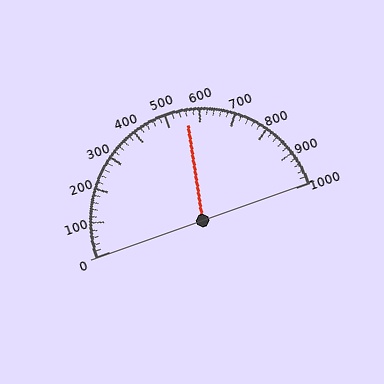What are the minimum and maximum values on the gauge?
The gauge ranges from 0 to 1000.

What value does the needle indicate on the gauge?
The needle indicates approximately 560.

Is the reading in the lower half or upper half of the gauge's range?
The reading is in the upper half of the range (0 to 1000).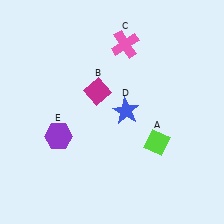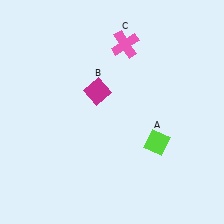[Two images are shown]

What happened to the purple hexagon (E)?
The purple hexagon (E) was removed in Image 2. It was in the bottom-left area of Image 1.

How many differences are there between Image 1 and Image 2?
There are 2 differences between the two images.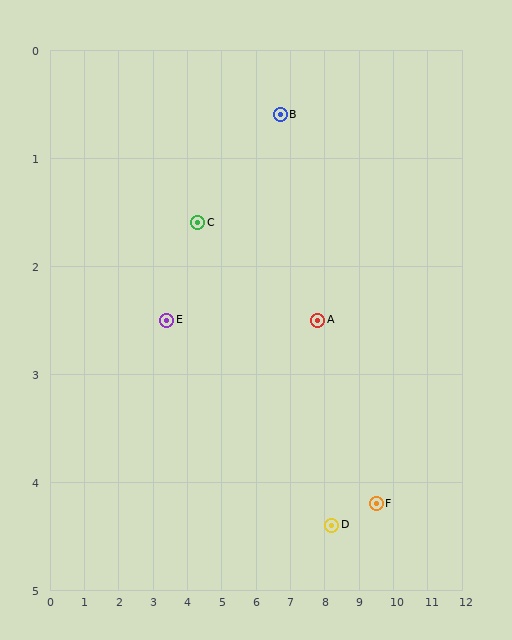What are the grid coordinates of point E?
Point E is at approximately (3.4, 2.5).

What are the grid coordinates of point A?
Point A is at approximately (7.8, 2.5).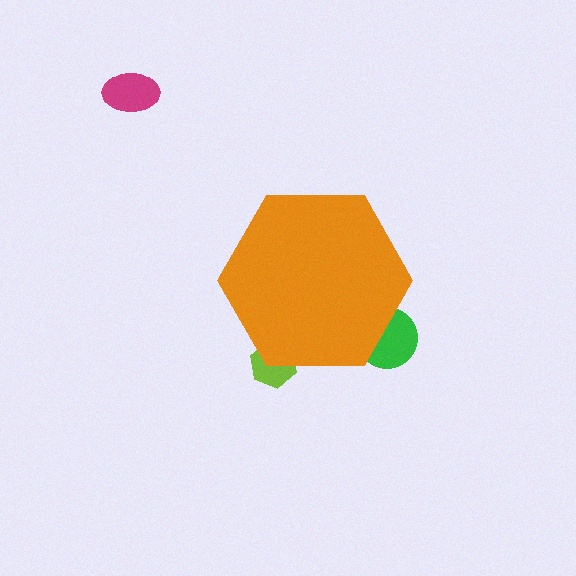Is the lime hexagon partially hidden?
Yes, the lime hexagon is partially hidden behind the orange hexagon.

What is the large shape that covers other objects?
An orange hexagon.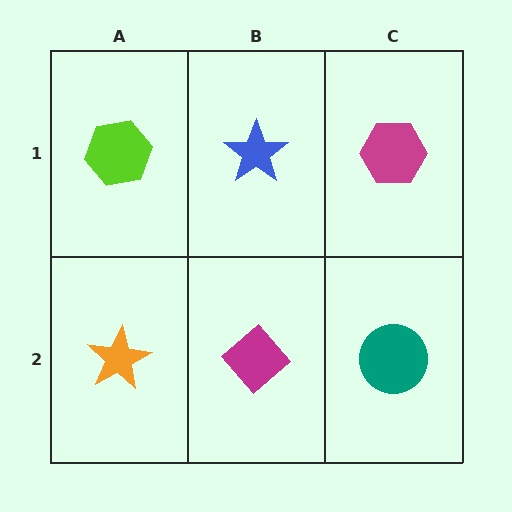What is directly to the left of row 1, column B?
A lime hexagon.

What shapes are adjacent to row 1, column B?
A magenta diamond (row 2, column B), a lime hexagon (row 1, column A), a magenta hexagon (row 1, column C).